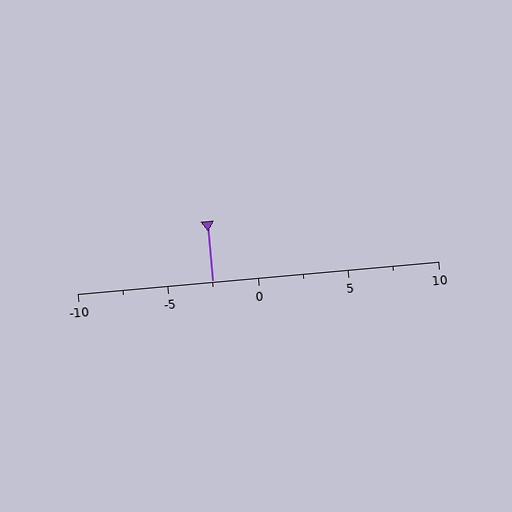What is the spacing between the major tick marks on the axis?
The major ticks are spaced 5 apart.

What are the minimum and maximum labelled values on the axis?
The axis runs from -10 to 10.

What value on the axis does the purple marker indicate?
The marker indicates approximately -2.5.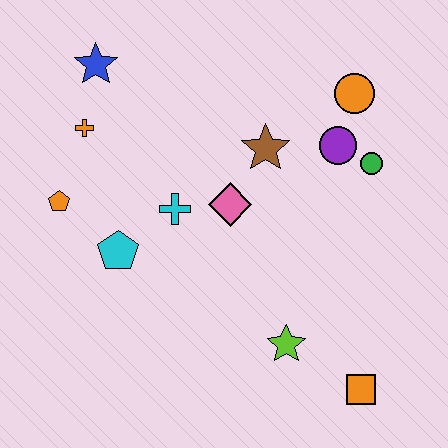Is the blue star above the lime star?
Yes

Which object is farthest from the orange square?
The blue star is farthest from the orange square.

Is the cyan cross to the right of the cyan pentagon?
Yes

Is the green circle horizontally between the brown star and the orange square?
No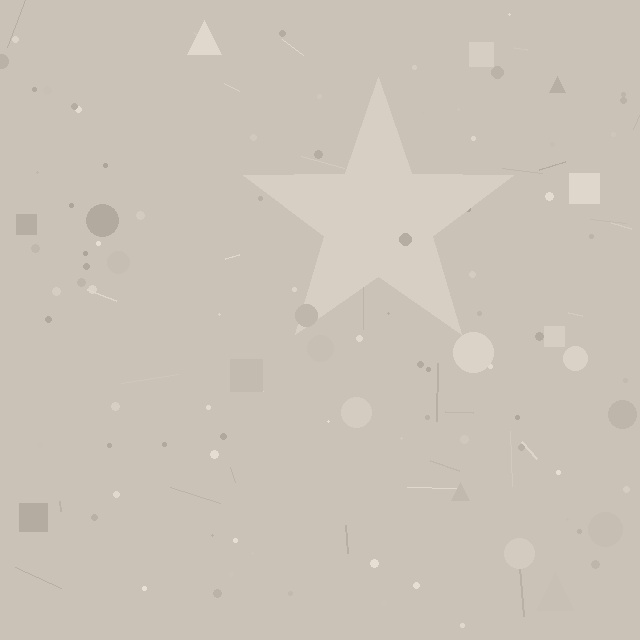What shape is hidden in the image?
A star is hidden in the image.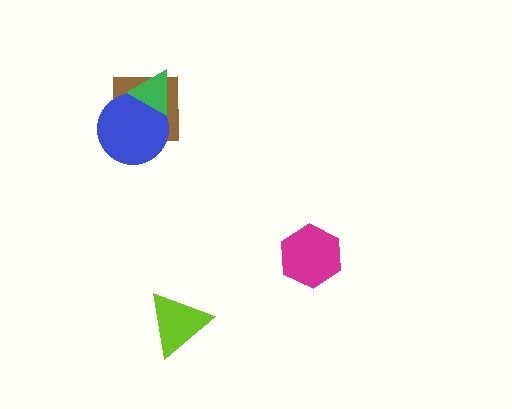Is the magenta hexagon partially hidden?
No, no other shape covers it.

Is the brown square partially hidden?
Yes, it is partially covered by another shape.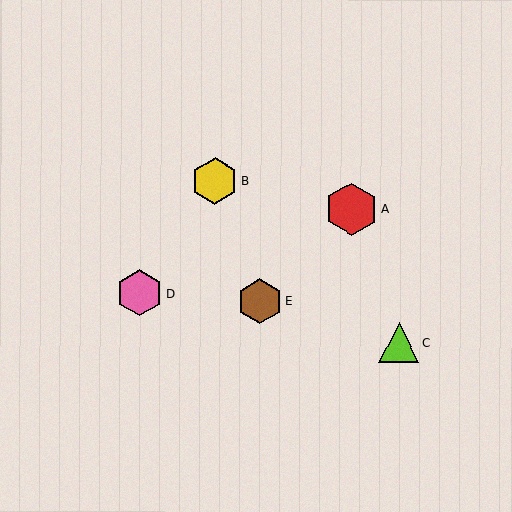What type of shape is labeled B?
Shape B is a yellow hexagon.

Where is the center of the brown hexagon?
The center of the brown hexagon is at (260, 301).